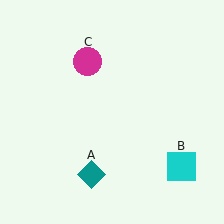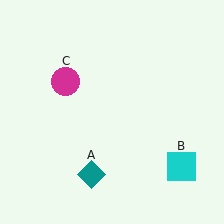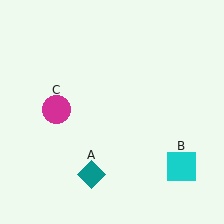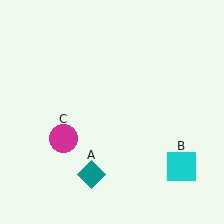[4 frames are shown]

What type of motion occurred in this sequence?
The magenta circle (object C) rotated counterclockwise around the center of the scene.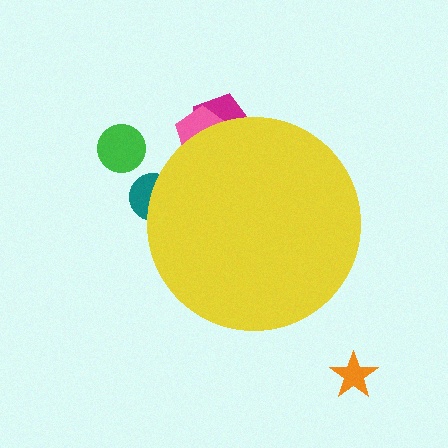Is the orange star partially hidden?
No, the orange star is fully visible.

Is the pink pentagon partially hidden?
Yes, the pink pentagon is partially hidden behind the yellow circle.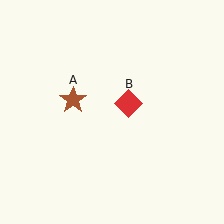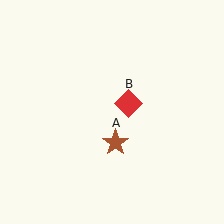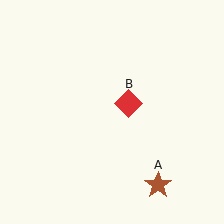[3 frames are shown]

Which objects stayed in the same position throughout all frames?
Red diamond (object B) remained stationary.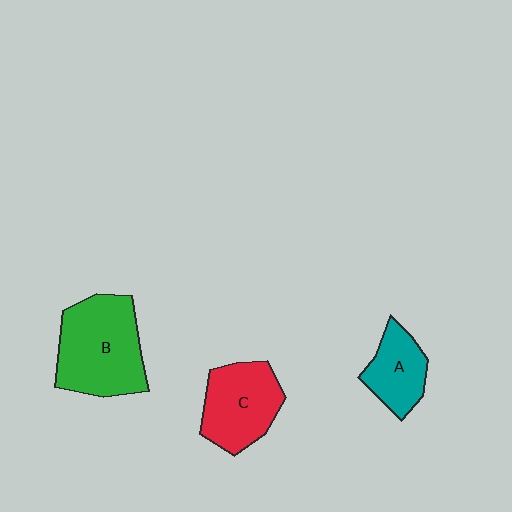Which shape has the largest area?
Shape B (green).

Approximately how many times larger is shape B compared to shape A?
Approximately 1.9 times.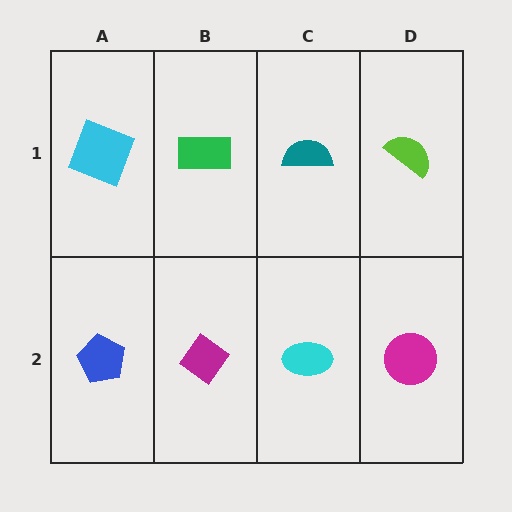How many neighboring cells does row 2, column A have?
2.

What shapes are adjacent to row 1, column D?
A magenta circle (row 2, column D), a teal semicircle (row 1, column C).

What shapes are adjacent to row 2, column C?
A teal semicircle (row 1, column C), a magenta diamond (row 2, column B), a magenta circle (row 2, column D).